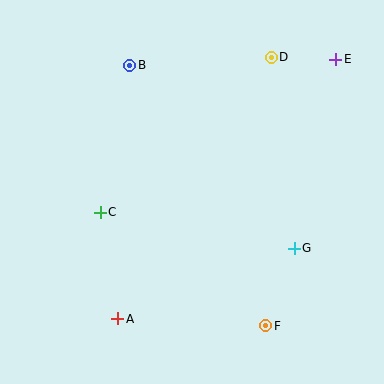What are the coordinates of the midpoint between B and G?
The midpoint between B and G is at (212, 157).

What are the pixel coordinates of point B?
Point B is at (130, 65).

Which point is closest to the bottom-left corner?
Point A is closest to the bottom-left corner.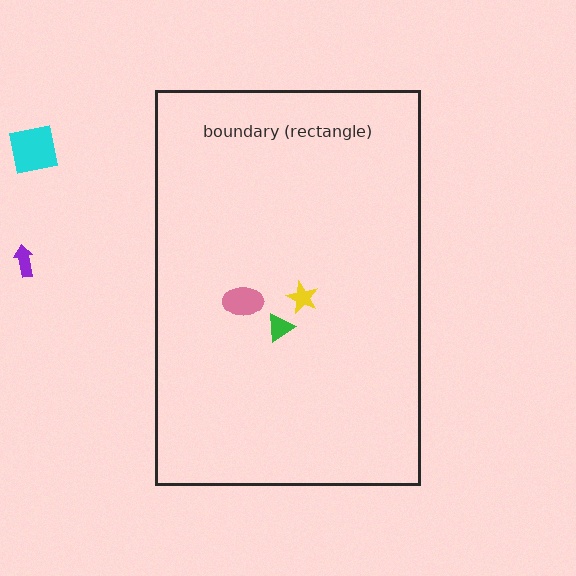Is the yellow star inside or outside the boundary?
Inside.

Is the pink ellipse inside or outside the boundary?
Inside.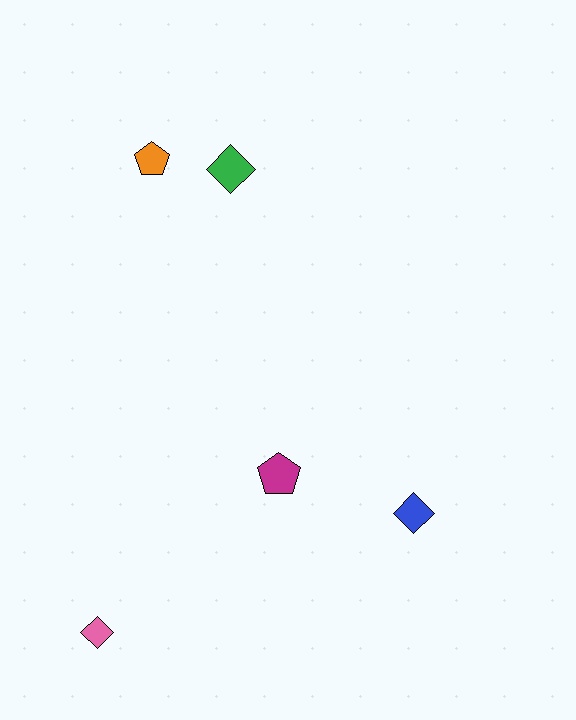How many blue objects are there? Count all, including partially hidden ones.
There is 1 blue object.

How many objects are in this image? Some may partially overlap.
There are 5 objects.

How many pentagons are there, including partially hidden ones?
There are 2 pentagons.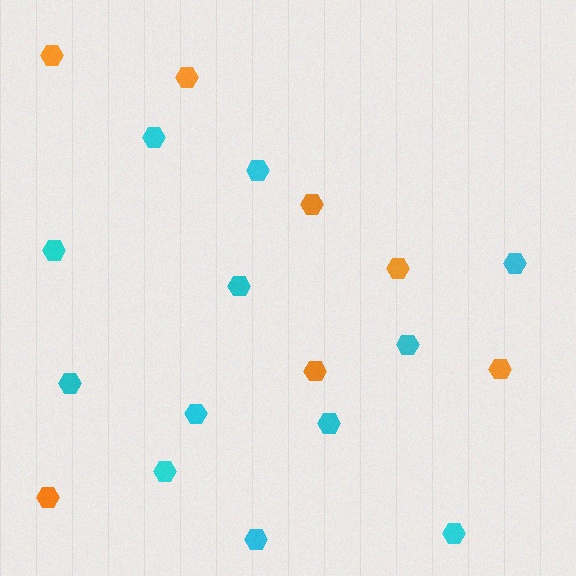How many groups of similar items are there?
There are 2 groups: one group of cyan hexagons (12) and one group of orange hexagons (7).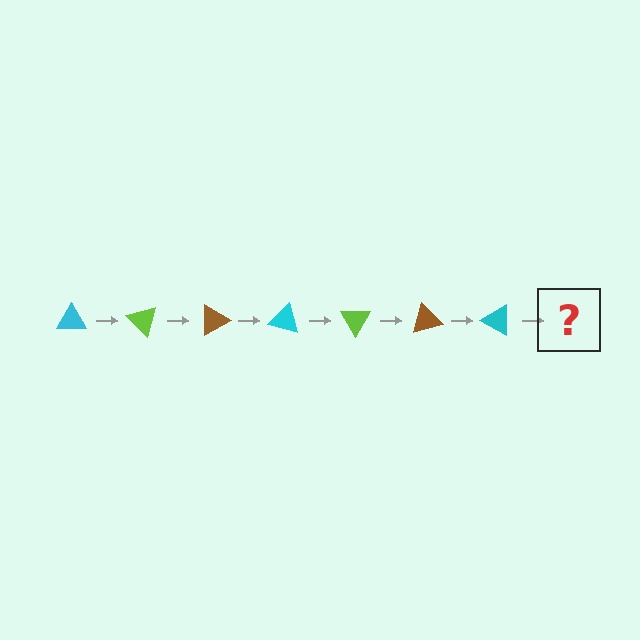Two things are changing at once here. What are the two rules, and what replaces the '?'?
The two rules are that it rotates 45 degrees each step and the color cycles through cyan, lime, and brown. The '?' should be a lime triangle, rotated 315 degrees from the start.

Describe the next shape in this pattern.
It should be a lime triangle, rotated 315 degrees from the start.